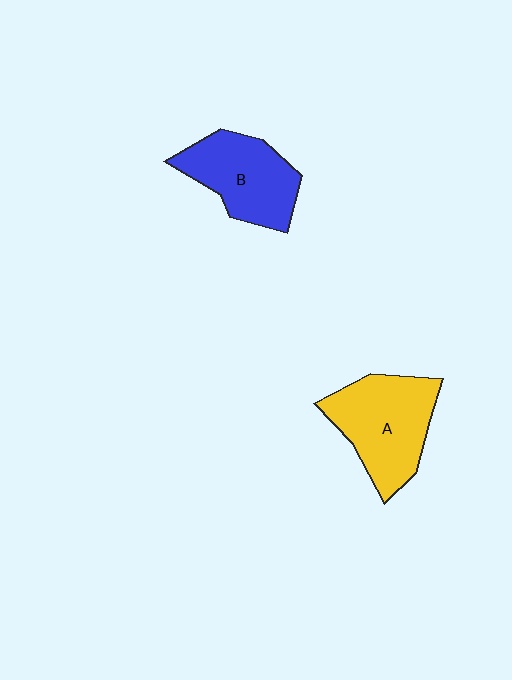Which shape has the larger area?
Shape A (yellow).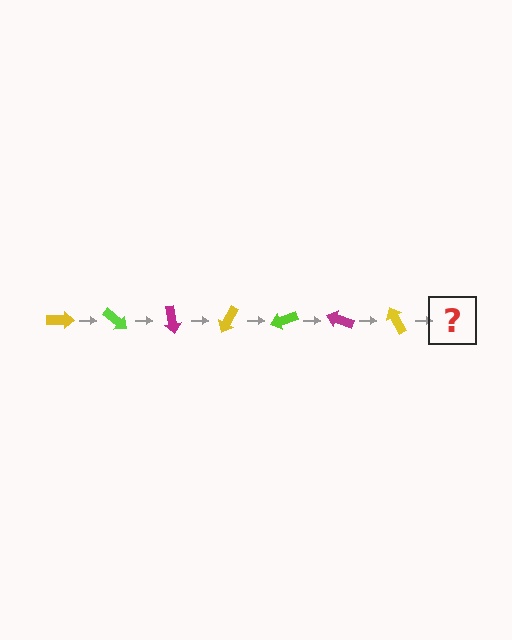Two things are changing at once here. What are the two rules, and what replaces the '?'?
The two rules are that it rotates 40 degrees each step and the color cycles through yellow, lime, and magenta. The '?' should be a lime arrow, rotated 280 degrees from the start.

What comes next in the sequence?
The next element should be a lime arrow, rotated 280 degrees from the start.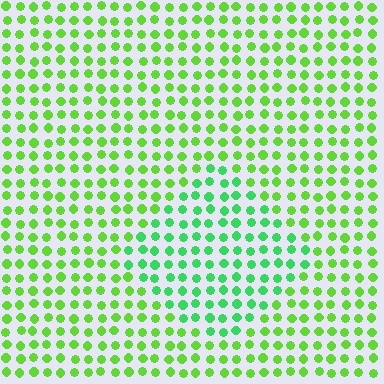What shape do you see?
I see a diamond.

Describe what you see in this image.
The image is filled with small lime elements in a uniform arrangement. A diamond-shaped region is visible where the elements are tinted to a slightly different hue, forming a subtle color boundary.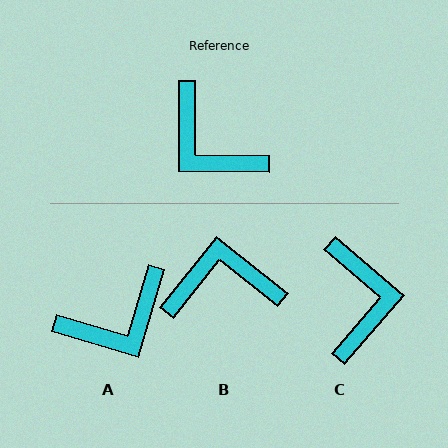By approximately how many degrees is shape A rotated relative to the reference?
Approximately 74 degrees counter-clockwise.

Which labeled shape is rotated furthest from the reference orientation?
C, about 140 degrees away.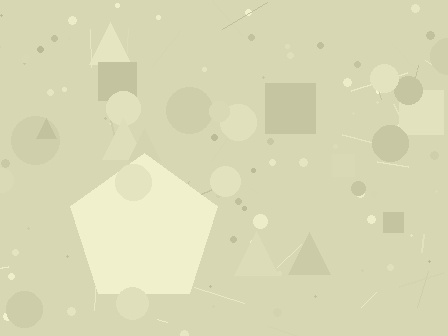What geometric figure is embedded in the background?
A pentagon is embedded in the background.